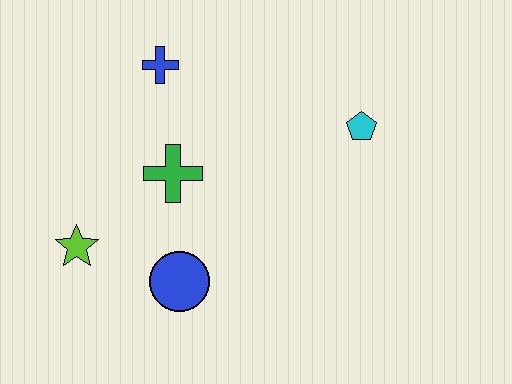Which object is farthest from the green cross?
The cyan pentagon is farthest from the green cross.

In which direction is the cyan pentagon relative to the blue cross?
The cyan pentagon is to the right of the blue cross.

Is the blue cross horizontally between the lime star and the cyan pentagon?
Yes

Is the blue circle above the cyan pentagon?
No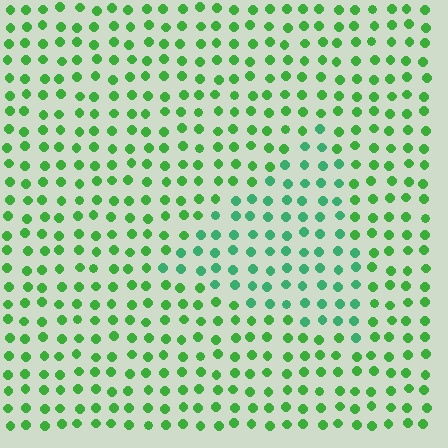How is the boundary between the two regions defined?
The boundary is defined purely by a slight shift in hue (about 28 degrees). Spacing, size, and orientation are identical on both sides.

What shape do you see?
I see a triangle.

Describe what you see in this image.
The image is filled with small green elements in a uniform arrangement. A triangle-shaped region is visible where the elements are tinted to a slightly different hue, forming a subtle color boundary.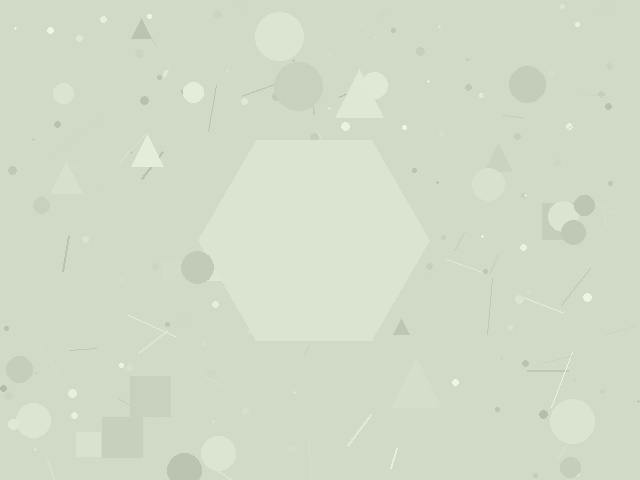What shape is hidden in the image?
A hexagon is hidden in the image.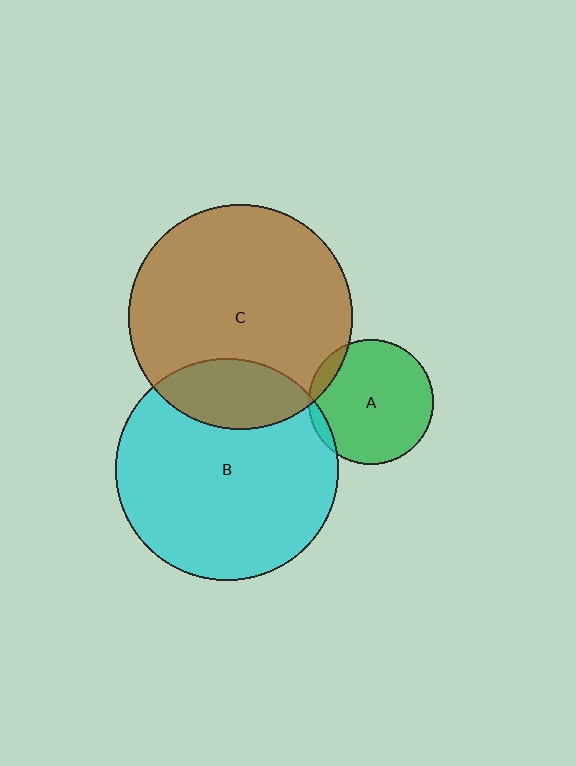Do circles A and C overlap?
Yes.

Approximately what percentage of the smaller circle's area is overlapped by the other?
Approximately 10%.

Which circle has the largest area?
Circle C (brown).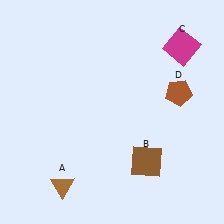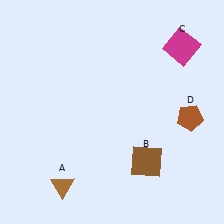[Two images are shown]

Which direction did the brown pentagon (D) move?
The brown pentagon (D) moved down.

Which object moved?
The brown pentagon (D) moved down.